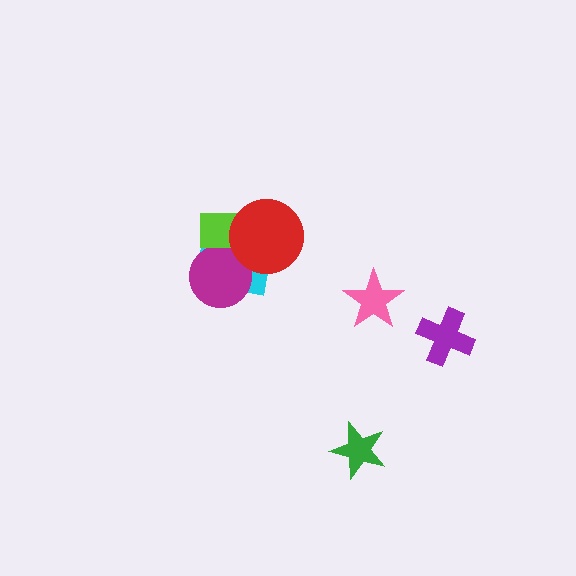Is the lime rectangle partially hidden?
Yes, it is partially covered by another shape.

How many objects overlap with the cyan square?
3 objects overlap with the cyan square.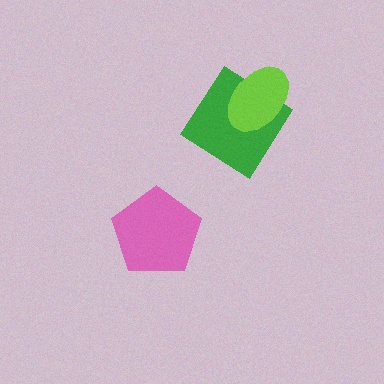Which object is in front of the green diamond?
The lime ellipse is in front of the green diamond.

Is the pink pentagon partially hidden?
No, no other shape covers it.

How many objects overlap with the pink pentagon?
0 objects overlap with the pink pentagon.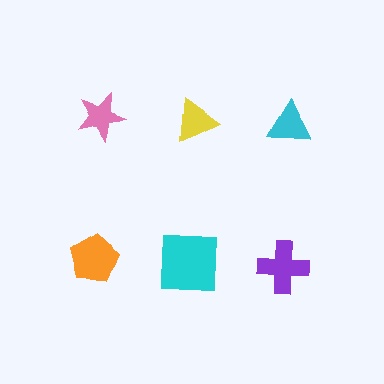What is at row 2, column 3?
A purple cross.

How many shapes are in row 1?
3 shapes.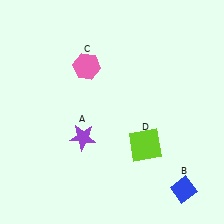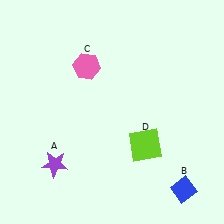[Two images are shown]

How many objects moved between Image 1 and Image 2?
1 object moved between the two images.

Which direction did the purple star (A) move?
The purple star (A) moved left.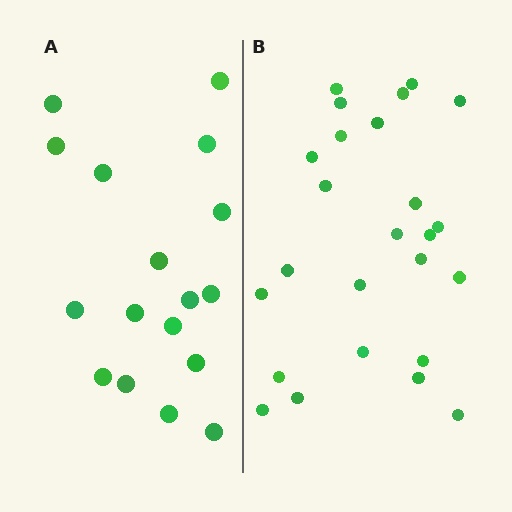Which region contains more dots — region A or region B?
Region B (the right region) has more dots.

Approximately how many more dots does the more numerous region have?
Region B has roughly 8 or so more dots than region A.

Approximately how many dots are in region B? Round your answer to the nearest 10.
About 20 dots. (The exact count is 25, which rounds to 20.)